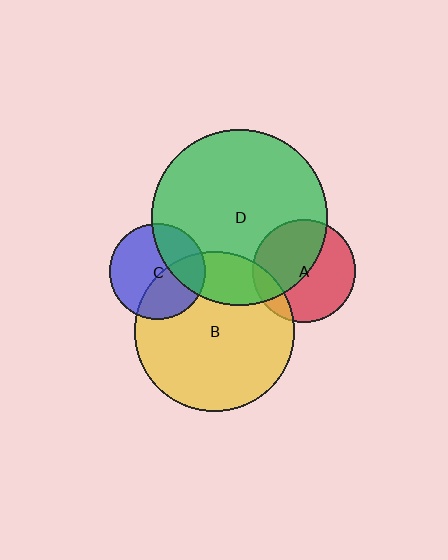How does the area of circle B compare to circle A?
Approximately 2.4 times.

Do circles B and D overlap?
Yes.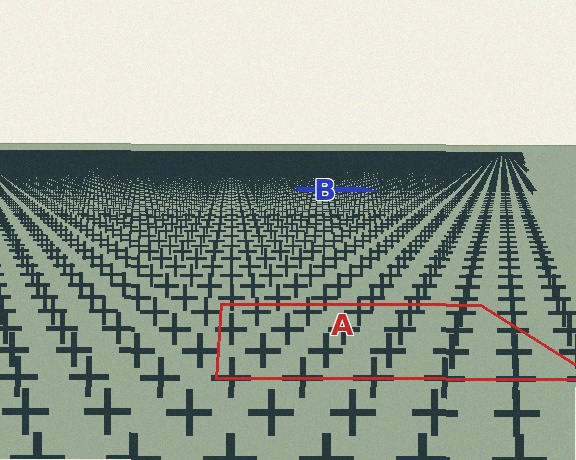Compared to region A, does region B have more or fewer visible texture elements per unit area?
Region B has more texture elements per unit area — they are packed more densely because it is farther away.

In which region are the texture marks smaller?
The texture marks are smaller in region B, because it is farther away.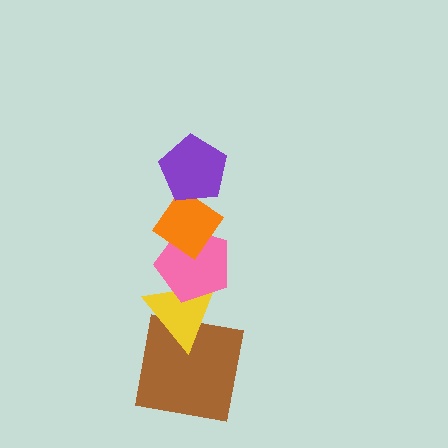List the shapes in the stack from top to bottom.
From top to bottom: the purple pentagon, the orange diamond, the pink pentagon, the yellow triangle, the brown square.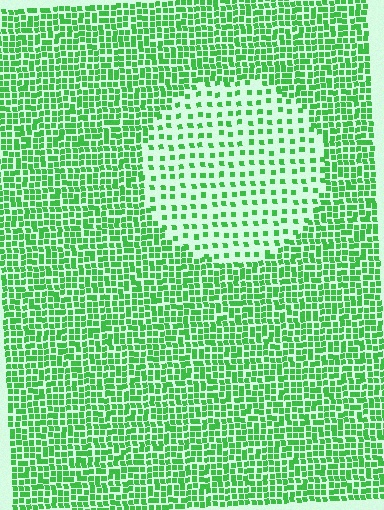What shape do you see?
I see a circle.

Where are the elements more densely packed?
The elements are more densely packed outside the circle boundary.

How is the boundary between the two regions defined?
The boundary is defined by a change in element density (approximately 2.4x ratio). All elements are the same color, size, and shape.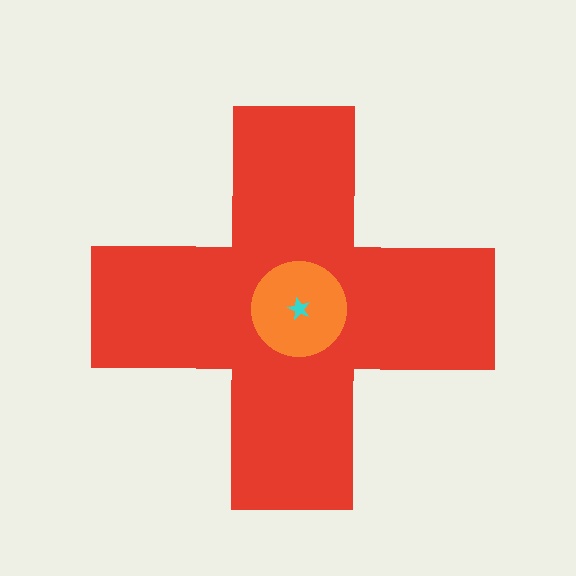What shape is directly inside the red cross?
The orange circle.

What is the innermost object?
The cyan star.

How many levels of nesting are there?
3.